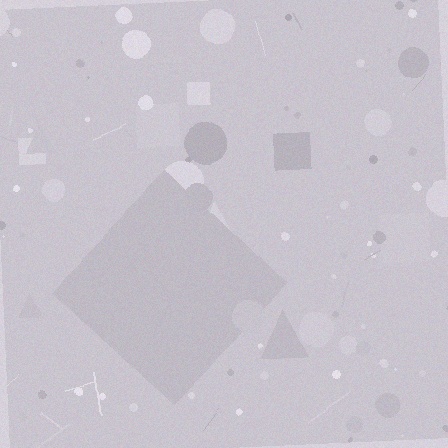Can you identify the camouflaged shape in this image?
The camouflaged shape is a diamond.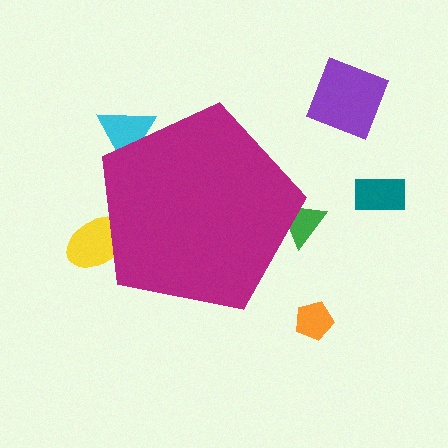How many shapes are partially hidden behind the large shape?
3 shapes are partially hidden.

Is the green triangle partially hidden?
Yes, the green triangle is partially hidden behind the magenta pentagon.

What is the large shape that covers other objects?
A magenta pentagon.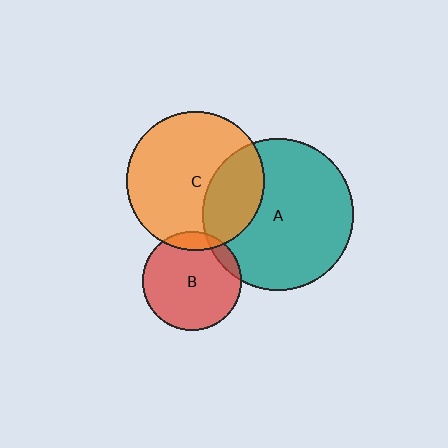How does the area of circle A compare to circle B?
Approximately 2.4 times.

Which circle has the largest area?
Circle A (teal).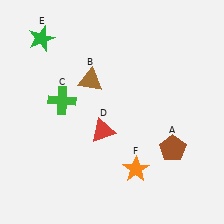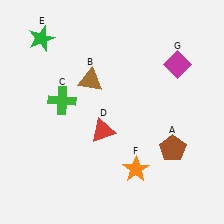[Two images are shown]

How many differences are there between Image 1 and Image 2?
There is 1 difference between the two images.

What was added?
A magenta diamond (G) was added in Image 2.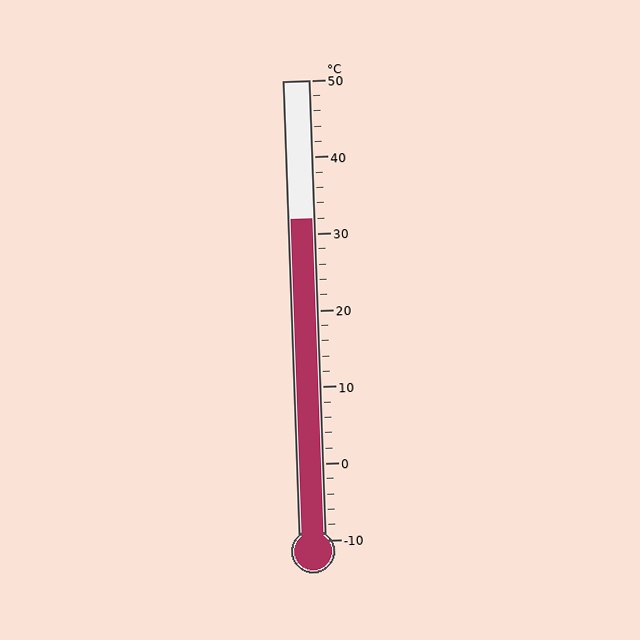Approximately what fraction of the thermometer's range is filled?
The thermometer is filled to approximately 70% of its range.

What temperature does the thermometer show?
The thermometer shows approximately 32°C.